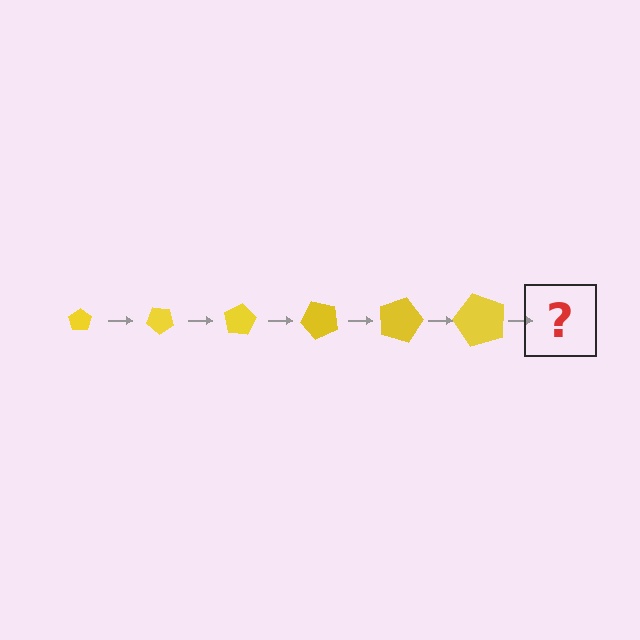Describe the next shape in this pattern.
It should be a pentagon, larger than the previous one and rotated 240 degrees from the start.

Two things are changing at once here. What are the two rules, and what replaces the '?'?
The two rules are that the pentagon grows larger each step and it rotates 40 degrees each step. The '?' should be a pentagon, larger than the previous one and rotated 240 degrees from the start.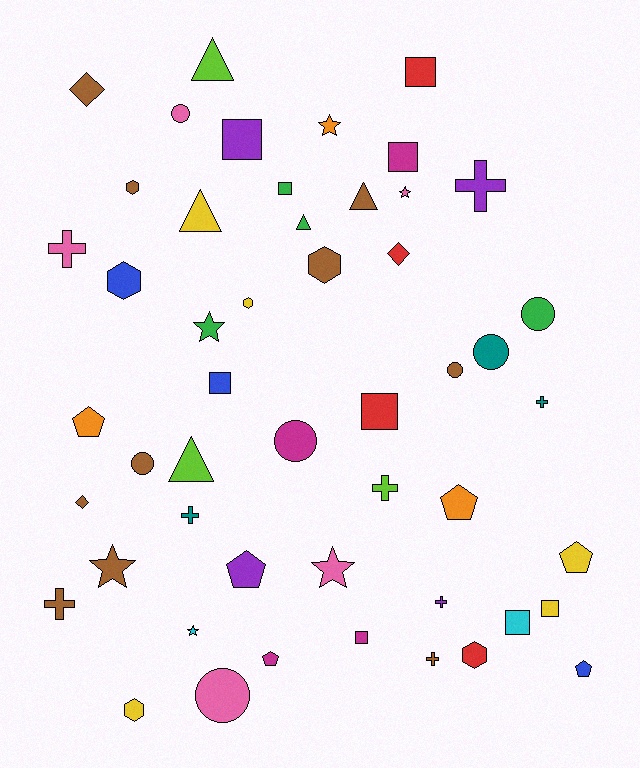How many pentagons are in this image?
There are 6 pentagons.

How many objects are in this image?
There are 50 objects.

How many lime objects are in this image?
There are 3 lime objects.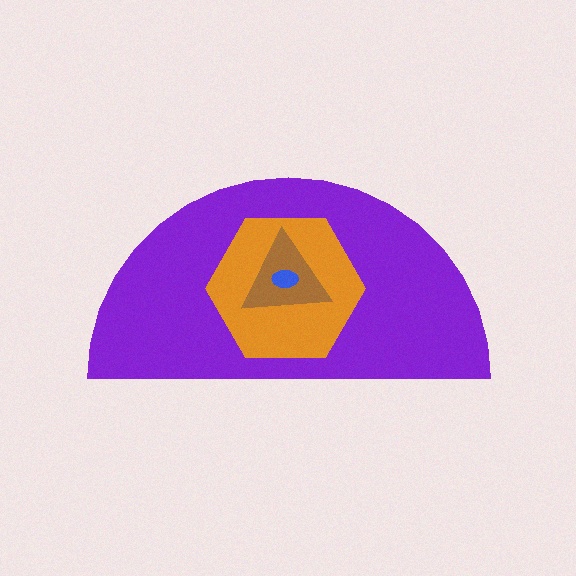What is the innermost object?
The blue ellipse.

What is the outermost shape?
The purple semicircle.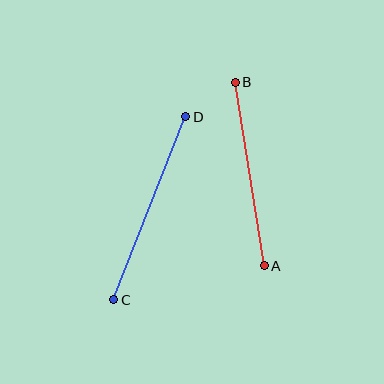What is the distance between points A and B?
The distance is approximately 186 pixels.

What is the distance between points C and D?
The distance is approximately 197 pixels.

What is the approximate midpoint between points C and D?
The midpoint is at approximately (150, 208) pixels.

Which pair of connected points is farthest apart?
Points C and D are farthest apart.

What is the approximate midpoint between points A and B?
The midpoint is at approximately (250, 174) pixels.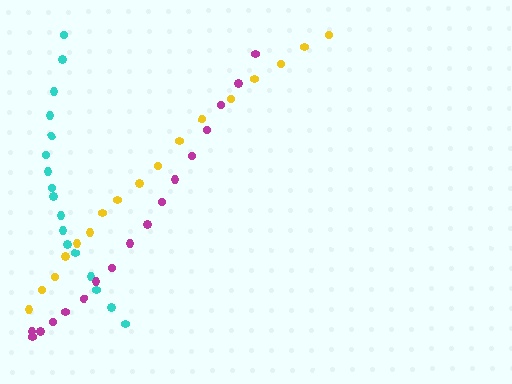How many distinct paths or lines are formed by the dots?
There are 3 distinct paths.